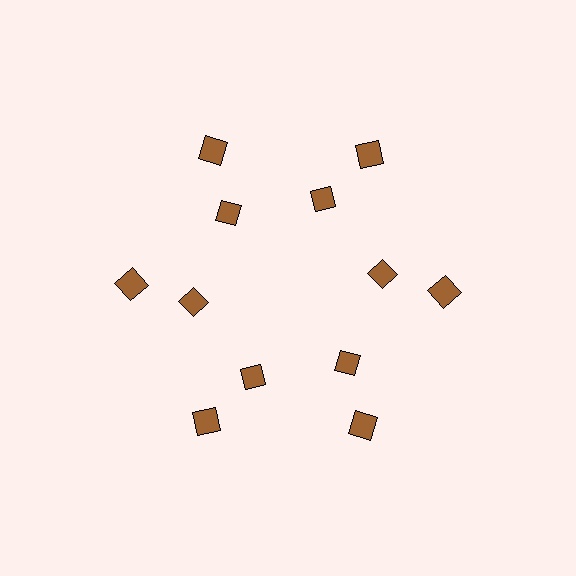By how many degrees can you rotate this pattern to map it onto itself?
The pattern maps onto itself every 60 degrees of rotation.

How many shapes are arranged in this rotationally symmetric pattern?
There are 12 shapes, arranged in 6 groups of 2.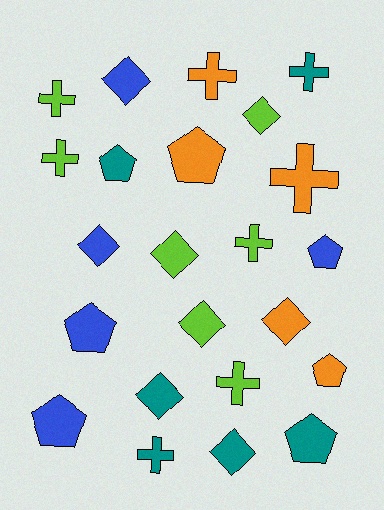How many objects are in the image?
There are 23 objects.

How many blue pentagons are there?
There are 3 blue pentagons.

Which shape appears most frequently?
Cross, with 8 objects.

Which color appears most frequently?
Lime, with 7 objects.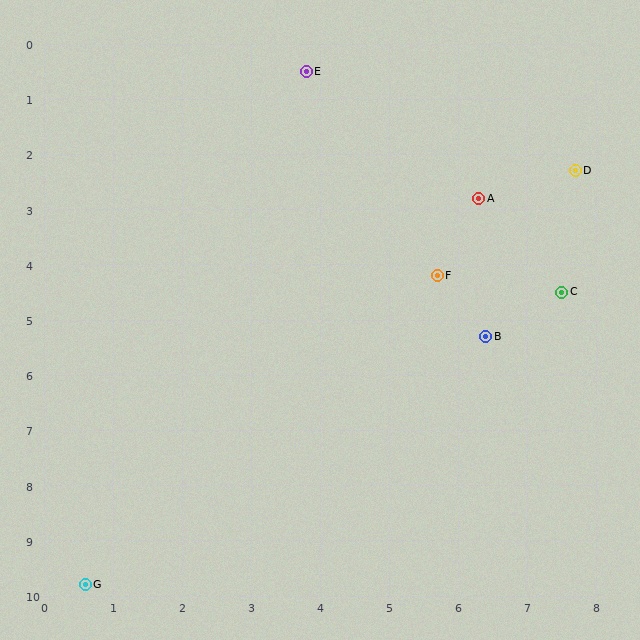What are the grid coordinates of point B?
Point B is at approximately (6.4, 5.3).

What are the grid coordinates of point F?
Point F is at approximately (5.7, 4.2).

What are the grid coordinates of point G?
Point G is at approximately (0.6, 9.8).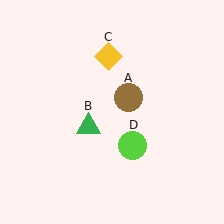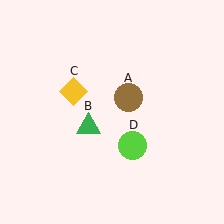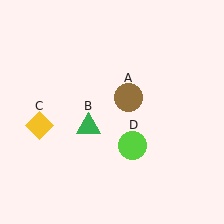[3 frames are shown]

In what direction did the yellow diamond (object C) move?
The yellow diamond (object C) moved down and to the left.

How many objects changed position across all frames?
1 object changed position: yellow diamond (object C).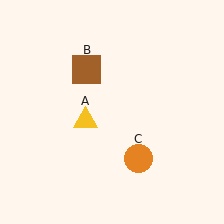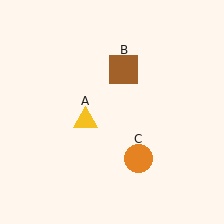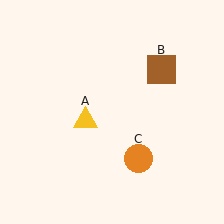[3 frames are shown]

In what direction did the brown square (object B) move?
The brown square (object B) moved right.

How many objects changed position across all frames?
1 object changed position: brown square (object B).